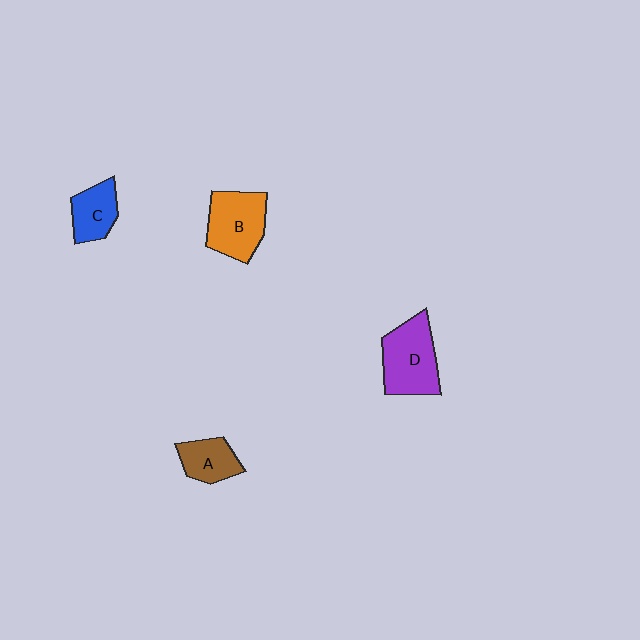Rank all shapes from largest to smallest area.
From largest to smallest: D (purple), B (orange), C (blue), A (brown).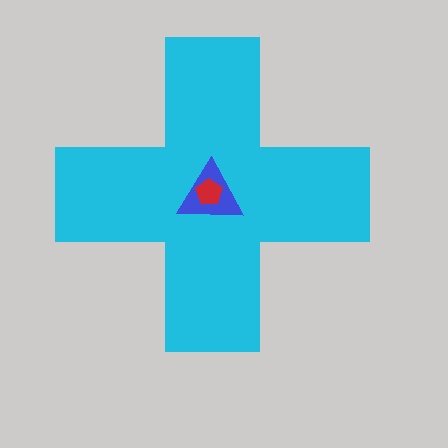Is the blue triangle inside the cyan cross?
Yes.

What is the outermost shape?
The cyan cross.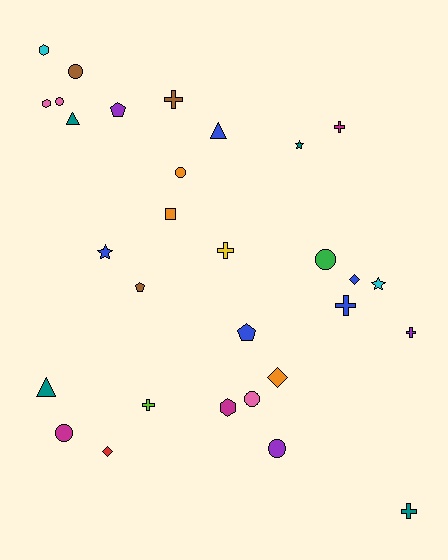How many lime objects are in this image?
There is 1 lime object.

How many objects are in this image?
There are 30 objects.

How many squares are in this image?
There is 1 square.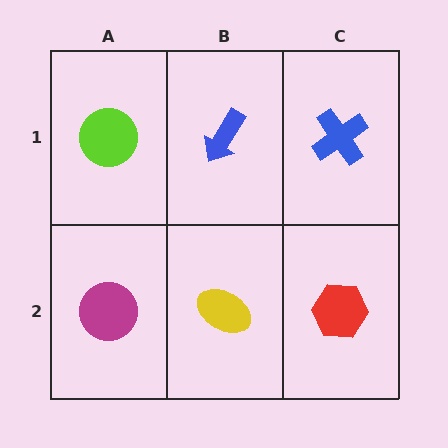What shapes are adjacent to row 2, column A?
A lime circle (row 1, column A), a yellow ellipse (row 2, column B).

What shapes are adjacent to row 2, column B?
A blue arrow (row 1, column B), a magenta circle (row 2, column A), a red hexagon (row 2, column C).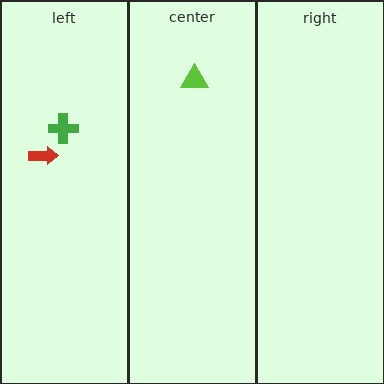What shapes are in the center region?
The lime triangle.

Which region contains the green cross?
The left region.